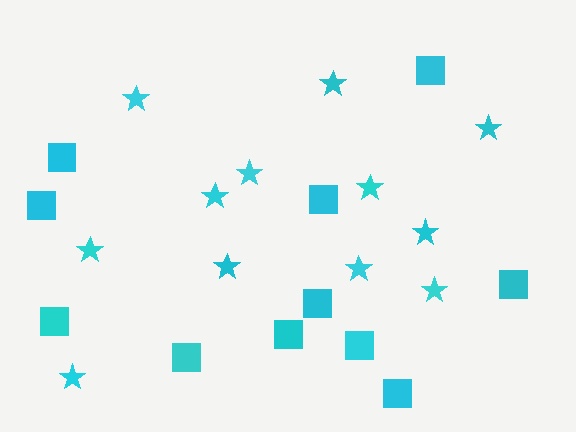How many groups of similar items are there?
There are 2 groups: one group of squares (11) and one group of stars (12).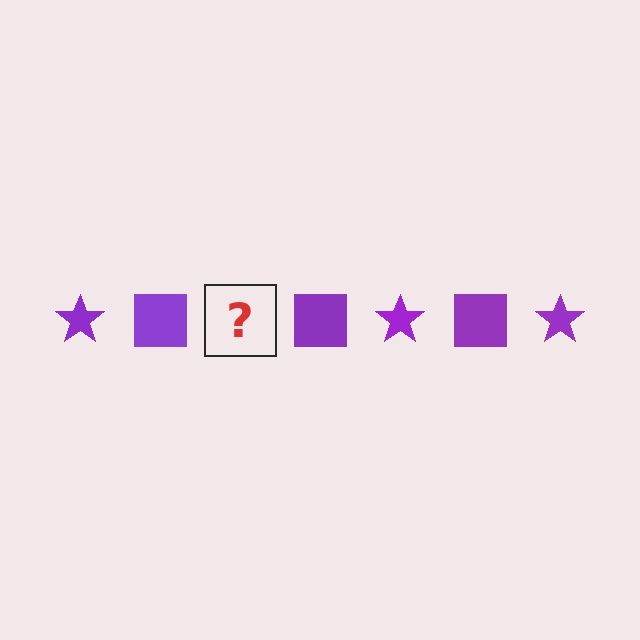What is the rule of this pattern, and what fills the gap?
The rule is that the pattern cycles through star, square shapes in purple. The gap should be filled with a purple star.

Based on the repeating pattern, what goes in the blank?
The blank should be a purple star.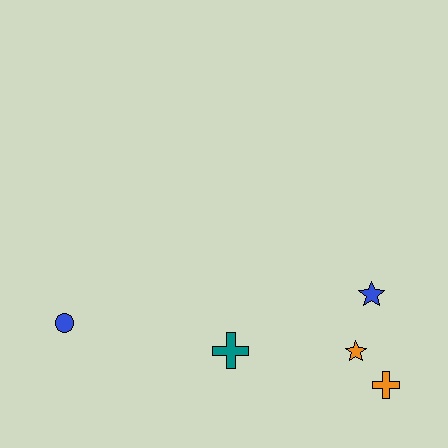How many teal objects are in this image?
There is 1 teal object.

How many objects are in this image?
There are 5 objects.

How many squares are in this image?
There are no squares.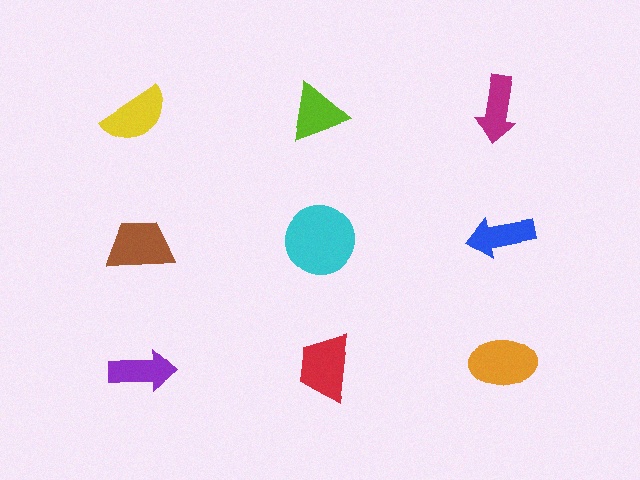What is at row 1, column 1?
A yellow semicircle.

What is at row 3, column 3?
An orange ellipse.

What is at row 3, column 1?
A purple arrow.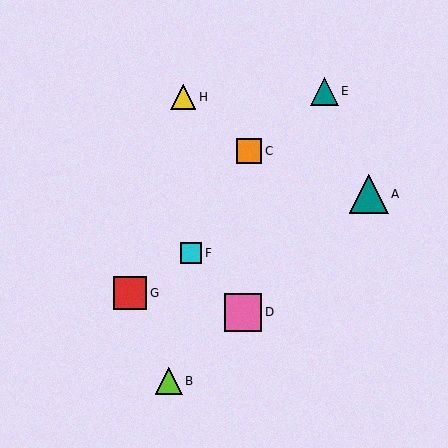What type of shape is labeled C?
Shape C is an orange square.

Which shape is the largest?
The teal triangle (labeled A) is the largest.